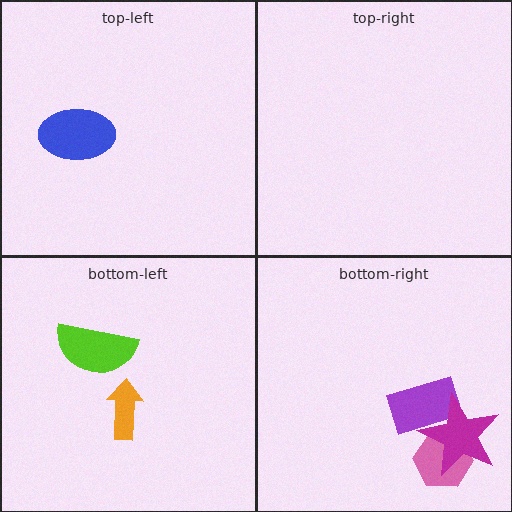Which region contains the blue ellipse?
The top-left region.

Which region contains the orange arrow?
The bottom-left region.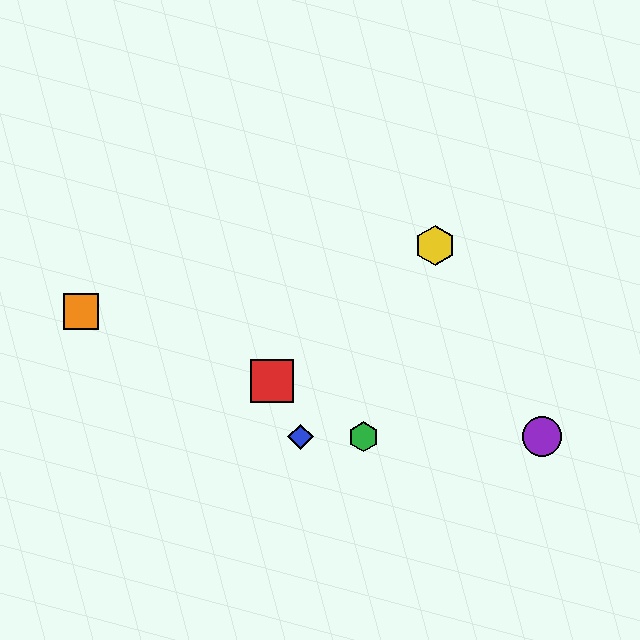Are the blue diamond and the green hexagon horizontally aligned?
Yes, both are at y≈437.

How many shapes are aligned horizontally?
3 shapes (the blue diamond, the green hexagon, the purple circle) are aligned horizontally.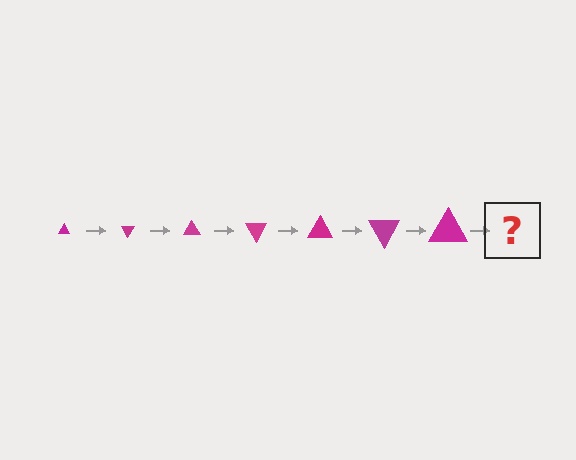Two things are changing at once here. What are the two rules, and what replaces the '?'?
The two rules are that the triangle grows larger each step and it rotates 60 degrees each step. The '?' should be a triangle, larger than the previous one and rotated 420 degrees from the start.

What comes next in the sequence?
The next element should be a triangle, larger than the previous one and rotated 420 degrees from the start.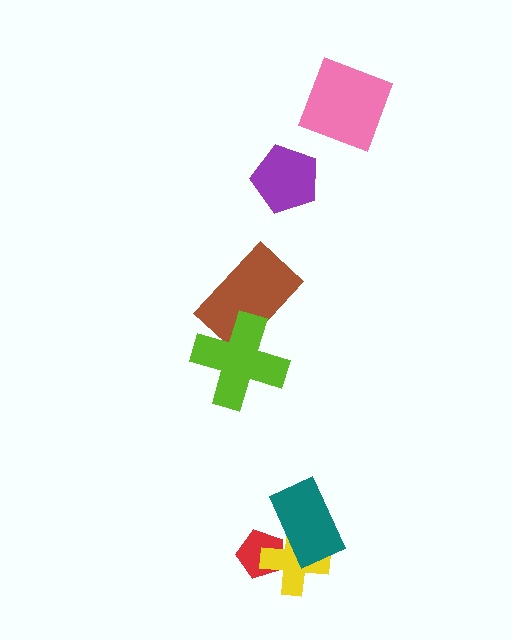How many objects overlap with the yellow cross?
2 objects overlap with the yellow cross.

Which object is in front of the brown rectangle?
The lime cross is in front of the brown rectangle.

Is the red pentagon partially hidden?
Yes, it is partially covered by another shape.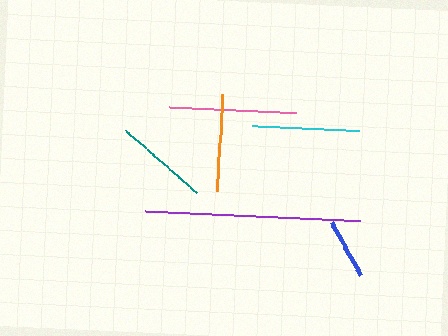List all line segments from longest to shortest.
From longest to shortest: purple, pink, cyan, orange, teal, blue.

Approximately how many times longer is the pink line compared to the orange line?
The pink line is approximately 1.3 times the length of the orange line.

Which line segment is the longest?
The purple line is the longest at approximately 215 pixels.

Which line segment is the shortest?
The blue line is the shortest at approximately 61 pixels.